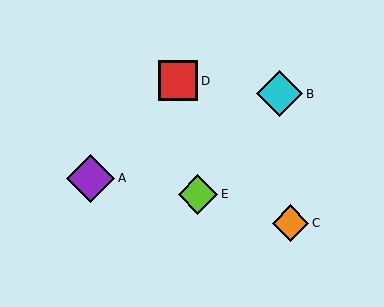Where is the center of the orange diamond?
The center of the orange diamond is at (291, 223).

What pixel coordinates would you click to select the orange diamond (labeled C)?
Click at (291, 223) to select the orange diamond C.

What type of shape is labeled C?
Shape C is an orange diamond.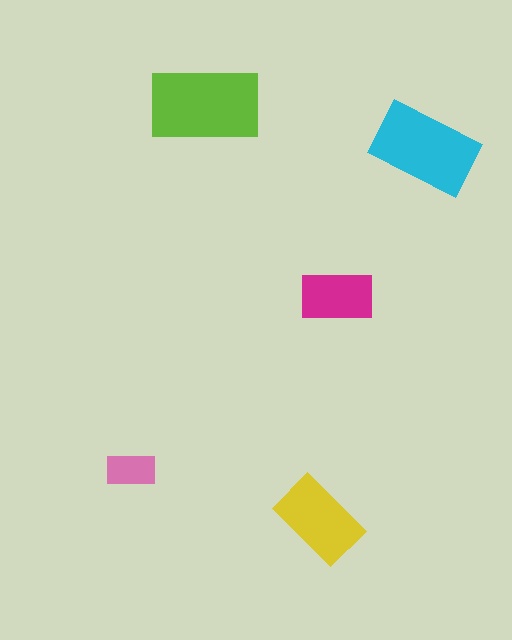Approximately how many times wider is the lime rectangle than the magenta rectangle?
About 1.5 times wider.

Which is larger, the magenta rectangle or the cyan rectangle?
The cyan one.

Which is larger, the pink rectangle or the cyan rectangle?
The cyan one.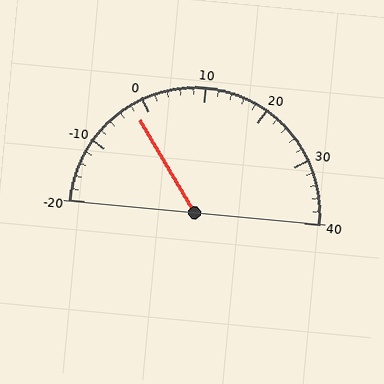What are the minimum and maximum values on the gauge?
The gauge ranges from -20 to 40.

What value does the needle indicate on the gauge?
The needle indicates approximately -2.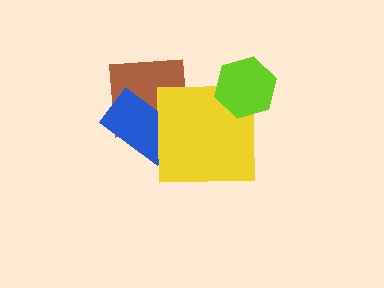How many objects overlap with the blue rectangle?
2 objects overlap with the blue rectangle.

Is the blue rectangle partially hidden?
Yes, it is partially covered by another shape.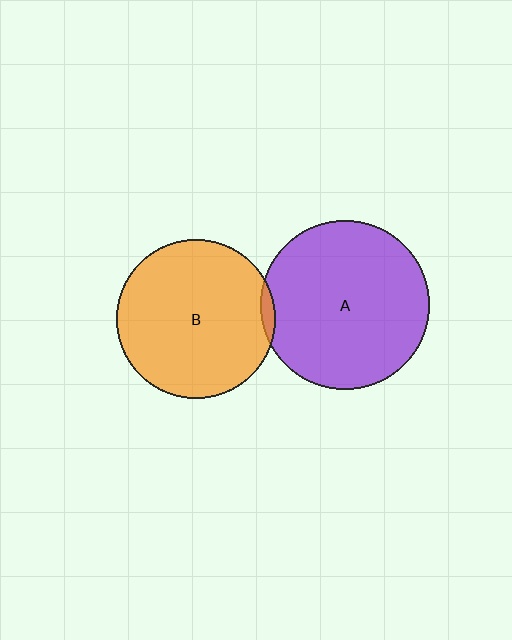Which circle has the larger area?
Circle A (purple).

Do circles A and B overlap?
Yes.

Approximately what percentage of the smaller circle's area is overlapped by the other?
Approximately 5%.